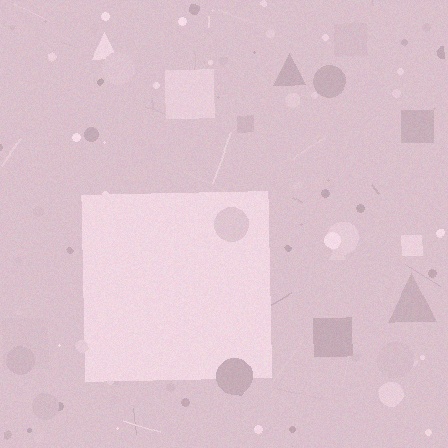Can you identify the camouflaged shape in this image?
The camouflaged shape is a square.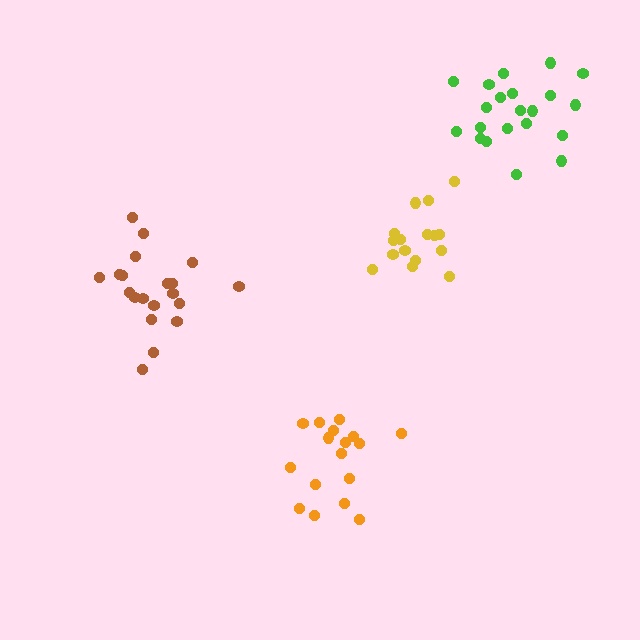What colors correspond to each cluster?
The clusters are colored: orange, yellow, brown, green.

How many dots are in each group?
Group 1: 17 dots, Group 2: 16 dots, Group 3: 20 dots, Group 4: 21 dots (74 total).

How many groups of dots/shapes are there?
There are 4 groups.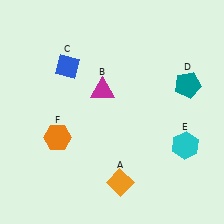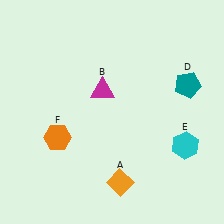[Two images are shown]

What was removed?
The blue diamond (C) was removed in Image 2.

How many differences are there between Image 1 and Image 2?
There is 1 difference between the two images.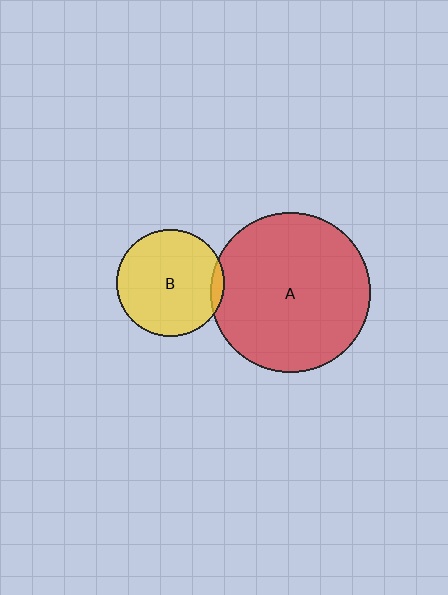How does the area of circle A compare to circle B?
Approximately 2.2 times.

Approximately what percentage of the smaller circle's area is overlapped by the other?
Approximately 5%.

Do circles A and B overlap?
Yes.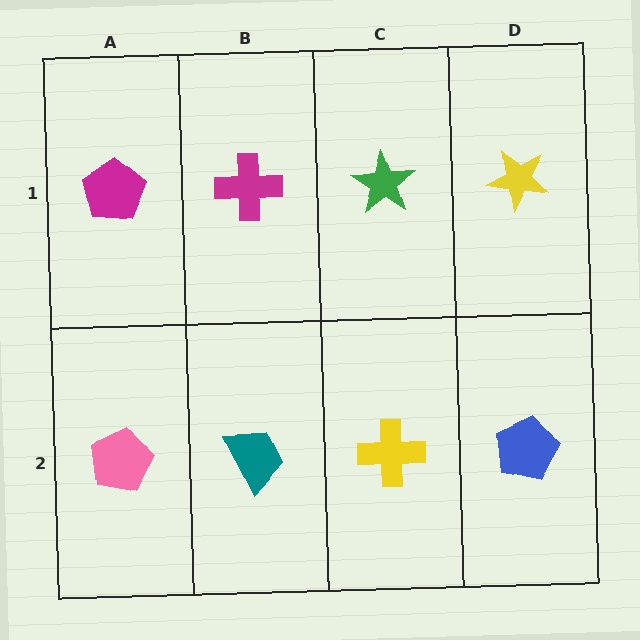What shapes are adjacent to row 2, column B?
A magenta cross (row 1, column B), a pink pentagon (row 2, column A), a yellow cross (row 2, column C).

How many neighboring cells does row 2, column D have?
2.